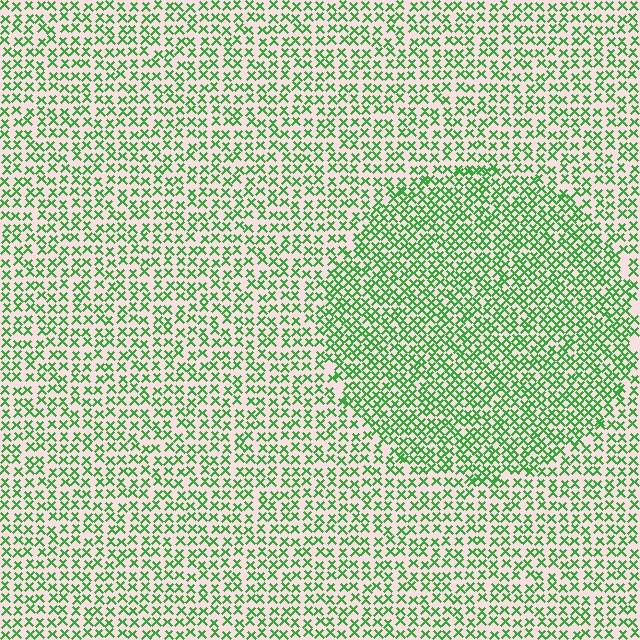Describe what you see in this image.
The image contains small green elements arranged at two different densities. A circle-shaped region is visible where the elements are more densely packed than the surrounding area.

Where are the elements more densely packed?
The elements are more densely packed inside the circle boundary.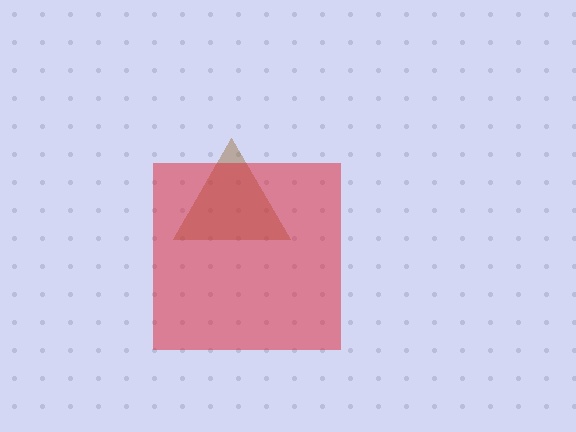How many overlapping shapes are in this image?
There are 2 overlapping shapes in the image.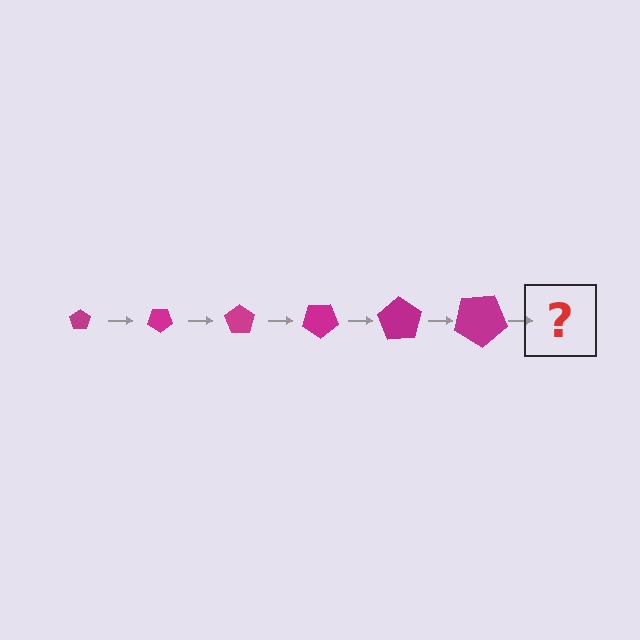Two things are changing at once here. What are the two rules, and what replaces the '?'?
The two rules are that the pentagon grows larger each step and it rotates 35 degrees each step. The '?' should be a pentagon, larger than the previous one and rotated 210 degrees from the start.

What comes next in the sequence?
The next element should be a pentagon, larger than the previous one and rotated 210 degrees from the start.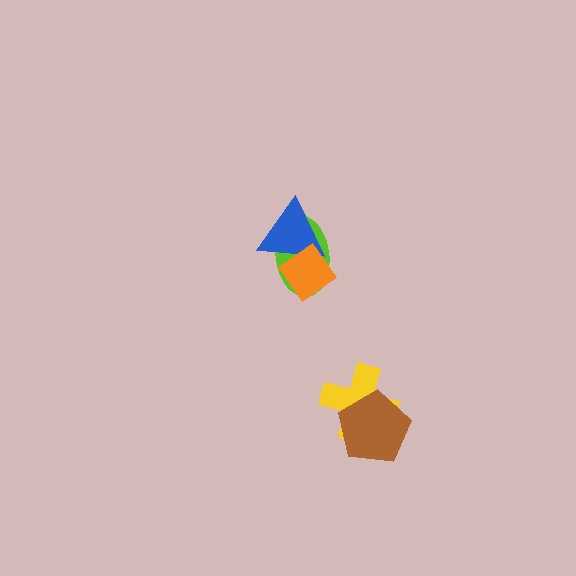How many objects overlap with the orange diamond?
2 objects overlap with the orange diamond.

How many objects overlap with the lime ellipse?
2 objects overlap with the lime ellipse.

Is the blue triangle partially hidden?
Yes, it is partially covered by another shape.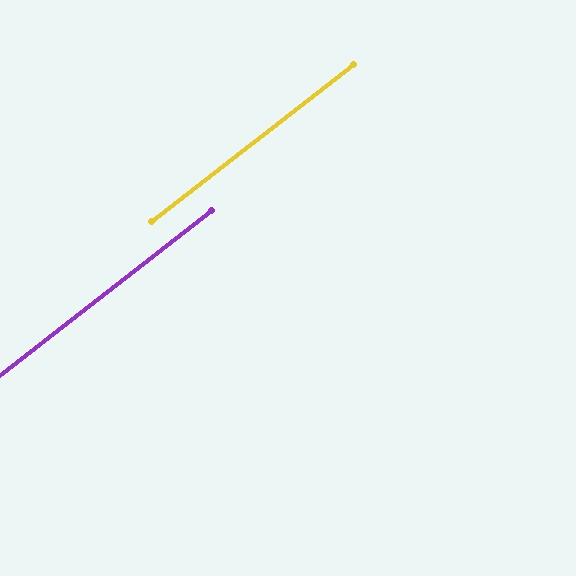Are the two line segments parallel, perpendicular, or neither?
Parallel — their directions differ by only 0.2°.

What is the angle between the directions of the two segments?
Approximately 0 degrees.